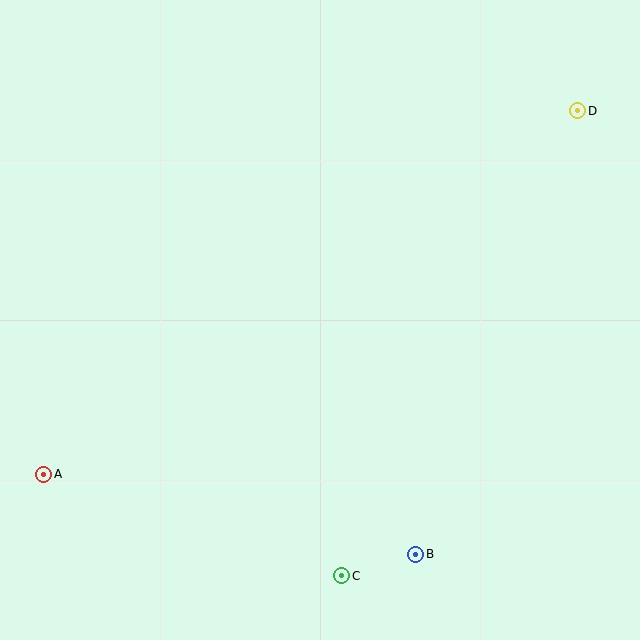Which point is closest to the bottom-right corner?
Point B is closest to the bottom-right corner.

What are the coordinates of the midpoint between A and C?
The midpoint between A and C is at (193, 525).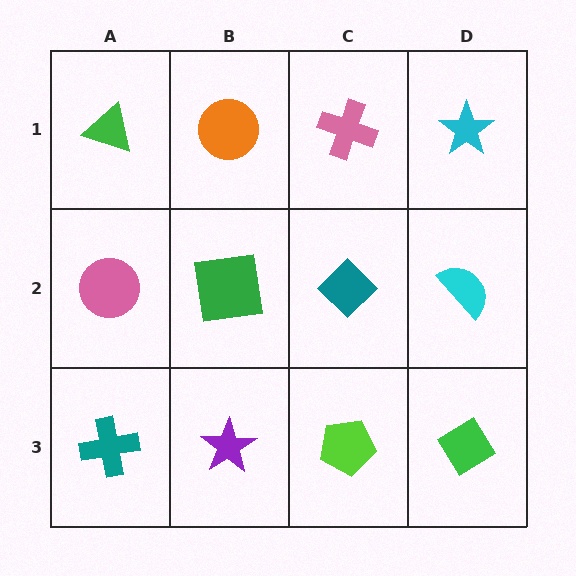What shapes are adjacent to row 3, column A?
A pink circle (row 2, column A), a purple star (row 3, column B).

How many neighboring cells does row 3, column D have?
2.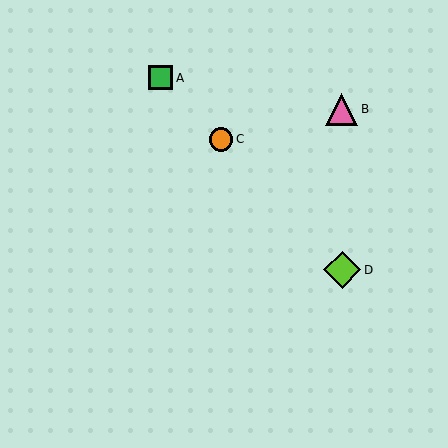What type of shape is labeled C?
Shape C is an orange circle.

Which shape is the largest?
The lime diamond (labeled D) is the largest.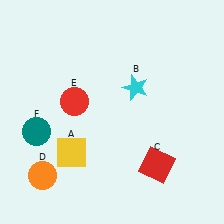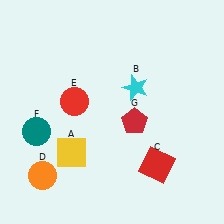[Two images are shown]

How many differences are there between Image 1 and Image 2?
There is 1 difference between the two images.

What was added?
A red pentagon (G) was added in Image 2.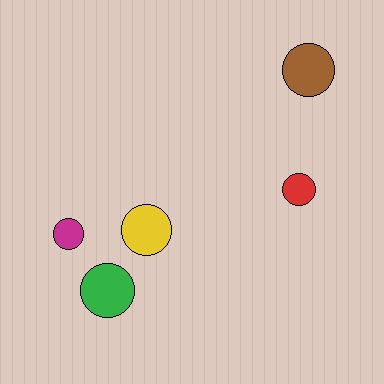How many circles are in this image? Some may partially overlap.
There are 5 circles.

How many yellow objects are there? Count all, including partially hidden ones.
There is 1 yellow object.